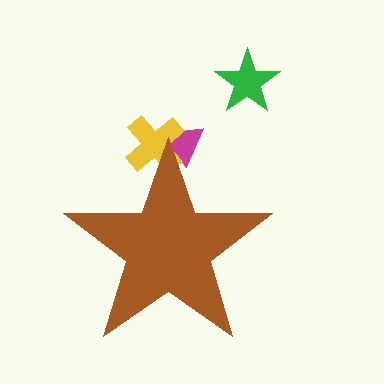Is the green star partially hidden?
No, the green star is fully visible.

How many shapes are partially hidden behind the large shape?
2 shapes are partially hidden.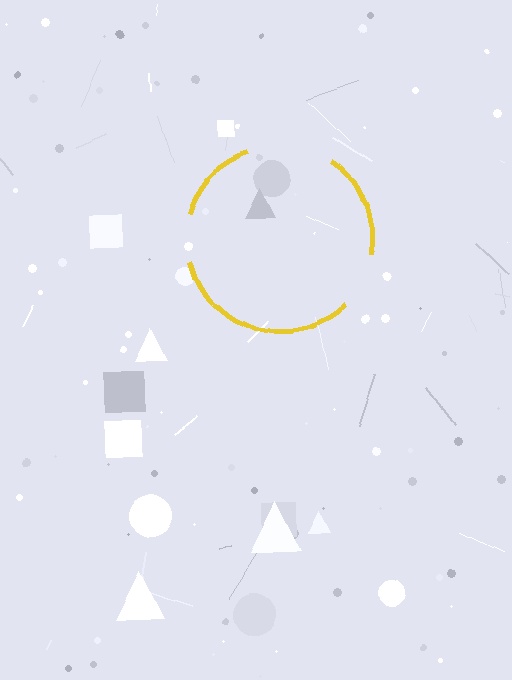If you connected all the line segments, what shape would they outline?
They would outline a circle.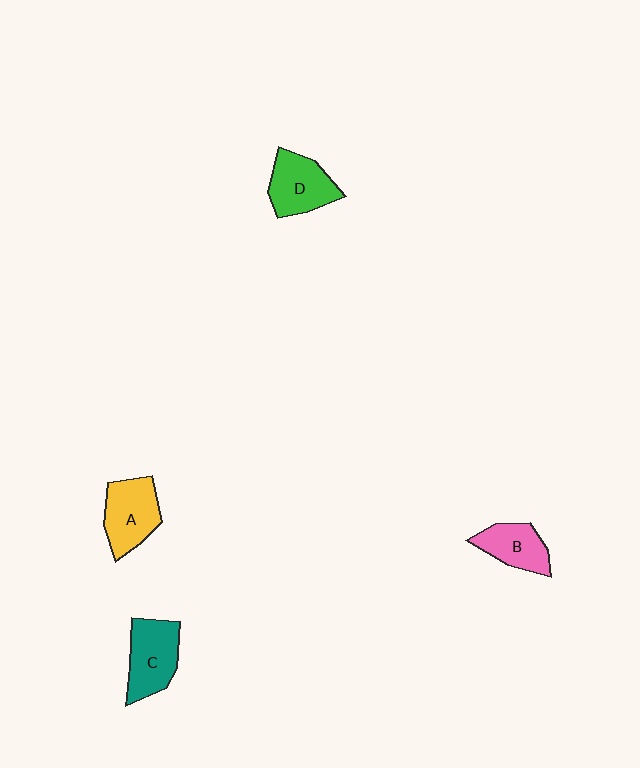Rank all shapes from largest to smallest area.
From largest to smallest: C (teal), A (yellow), D (green), B (pink).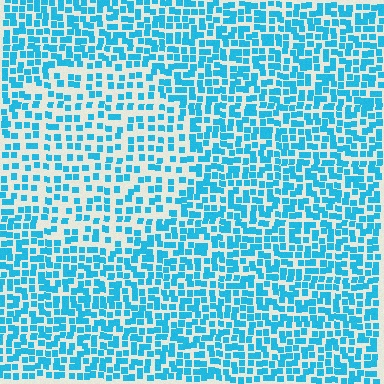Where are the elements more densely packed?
The elements are more densely packed outside the circle boundary.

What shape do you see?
I see a circle.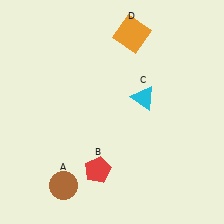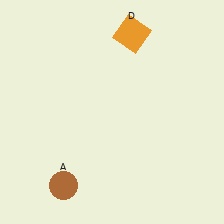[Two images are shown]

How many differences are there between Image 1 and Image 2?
There are 2 differences between the two images.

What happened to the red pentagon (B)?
The red pentagon (B) was removed in Image 2. It was in the bottom-left area of Image 1.